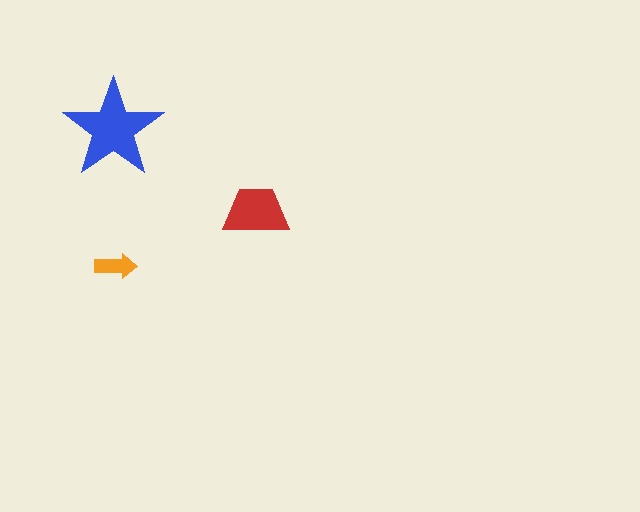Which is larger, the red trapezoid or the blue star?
The blue star.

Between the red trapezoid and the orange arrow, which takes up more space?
The red trapezoid.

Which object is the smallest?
The orange arrow.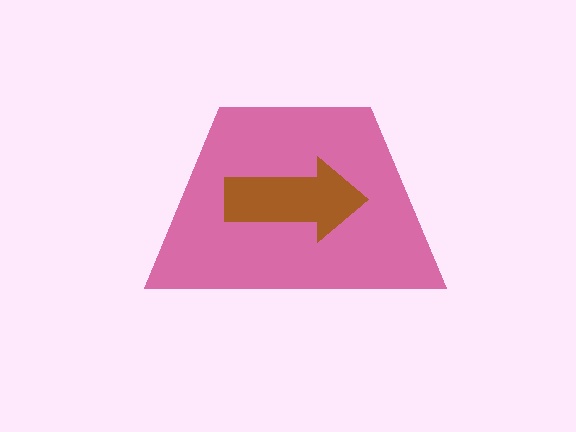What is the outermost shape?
The pink trapezoid.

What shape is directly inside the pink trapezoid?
The brown arrow.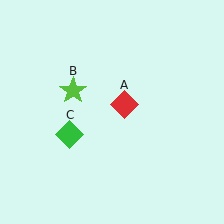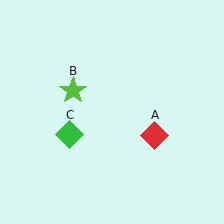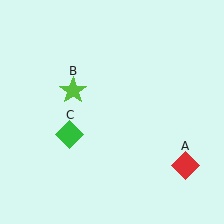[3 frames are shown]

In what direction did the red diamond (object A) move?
The red diamond (object A) moved down and to the right.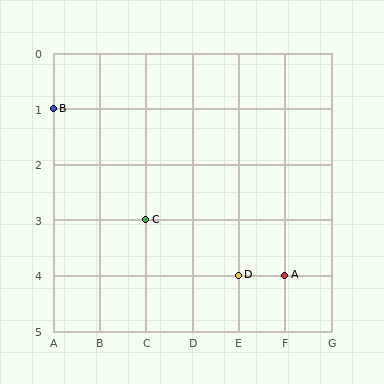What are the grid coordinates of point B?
Point B is at grid coordinates (A, 1).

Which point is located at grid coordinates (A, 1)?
Point B is at (A, 1).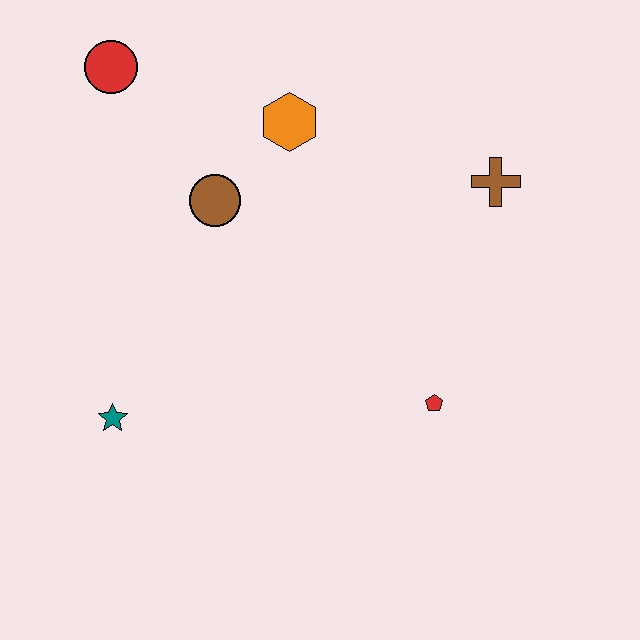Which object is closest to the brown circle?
The orange hexagon is closest to the brown circle.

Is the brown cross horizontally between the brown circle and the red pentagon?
No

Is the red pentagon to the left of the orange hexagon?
No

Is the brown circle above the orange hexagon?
No